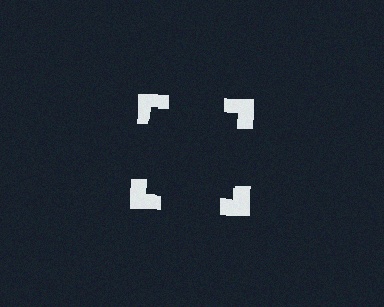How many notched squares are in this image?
There are 4 — one at each vertex of the illusory square.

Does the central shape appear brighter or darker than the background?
It typically appears slightly darker than the background, even though no actual brightness change is drawn.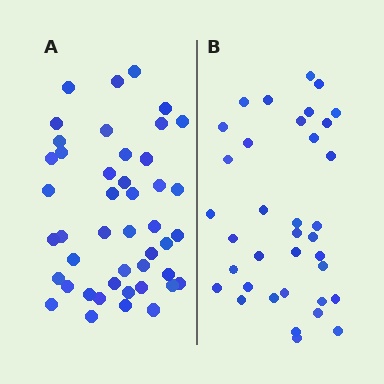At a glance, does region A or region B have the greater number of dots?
Region A (the left region) has more dots.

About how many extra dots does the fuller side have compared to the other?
Region A has roughly 8 or so more dots than region B.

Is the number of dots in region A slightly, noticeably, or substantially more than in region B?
Region A has noticeably more, but not dramatically so. The ratio is roughly 1.2 to 1.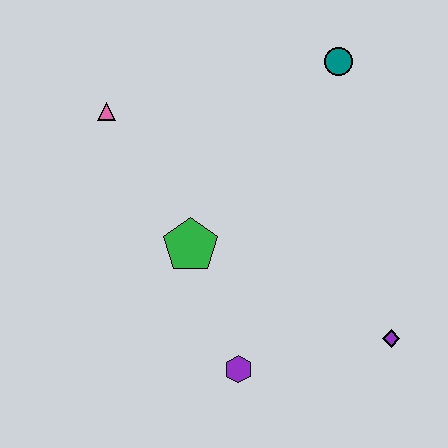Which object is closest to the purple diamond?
The purple hexagon is closest to the purple diamond.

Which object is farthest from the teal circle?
The purple hexagon is farthest from the teal circle.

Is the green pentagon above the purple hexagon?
Yes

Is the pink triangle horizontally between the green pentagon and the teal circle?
No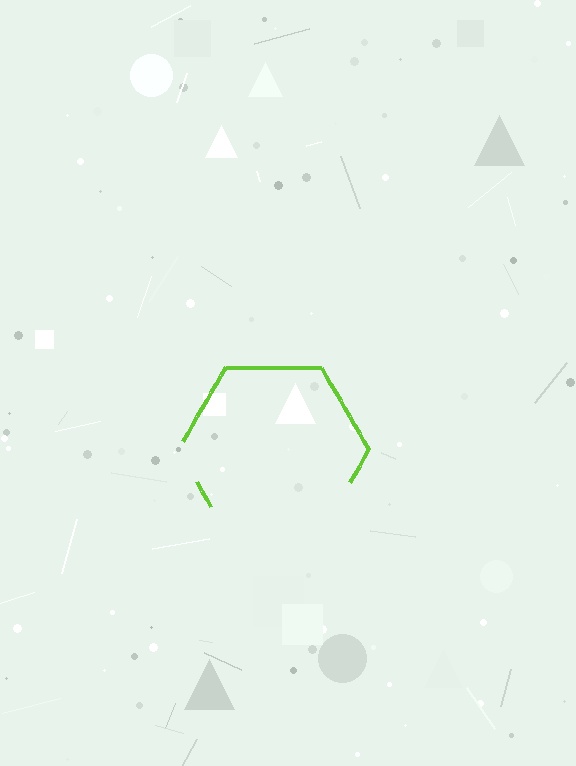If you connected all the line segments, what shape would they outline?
They would outline a hexagon.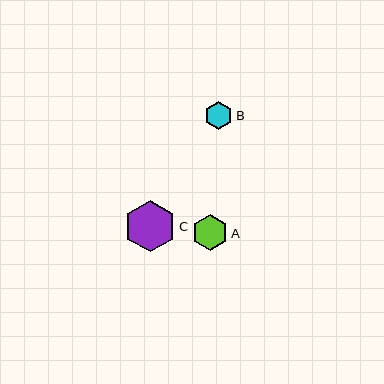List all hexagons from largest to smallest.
From largest to smallest: C, A, B.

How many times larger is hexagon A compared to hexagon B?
Hexagon A is approximately 1.3 times the size of hexagon B.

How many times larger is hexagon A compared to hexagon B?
Hexagon A is approximately 1.3 times the size of hexagon B.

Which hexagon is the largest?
Hexagon C is the largest with a size of approximately 52 pixels.